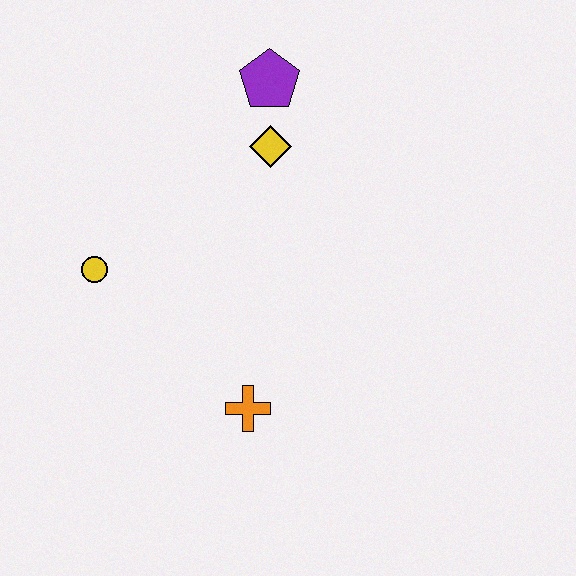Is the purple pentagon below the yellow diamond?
No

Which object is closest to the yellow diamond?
The purple pentagon is closest to the yellow diamond.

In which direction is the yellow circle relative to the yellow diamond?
The yellow circle is to the left of the yellow diamond.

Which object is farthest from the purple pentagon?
The orange cross is farthest from the purple pentagon.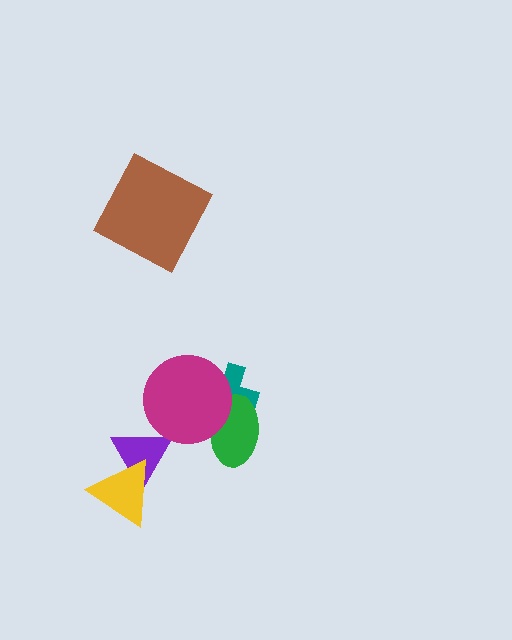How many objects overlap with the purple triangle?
1 object overlaps with the purple triangle.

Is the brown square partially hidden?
No, no other shape covers it.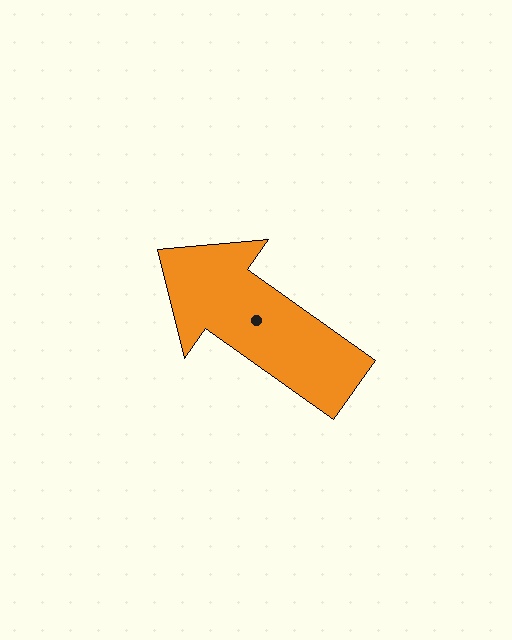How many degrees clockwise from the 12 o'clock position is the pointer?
Approximately 306 degrees.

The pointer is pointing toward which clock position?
Roughly 10 o'clock.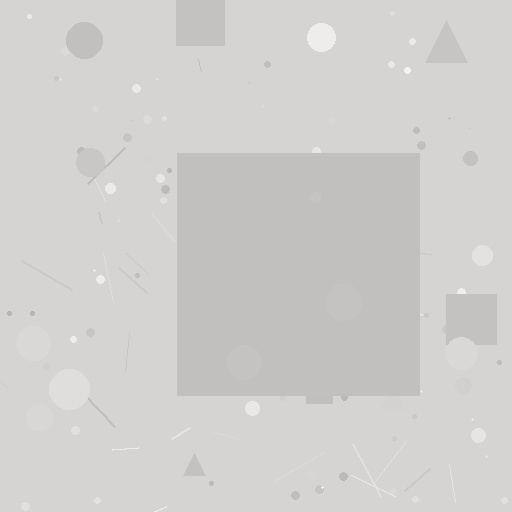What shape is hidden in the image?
A square is hidden in the image.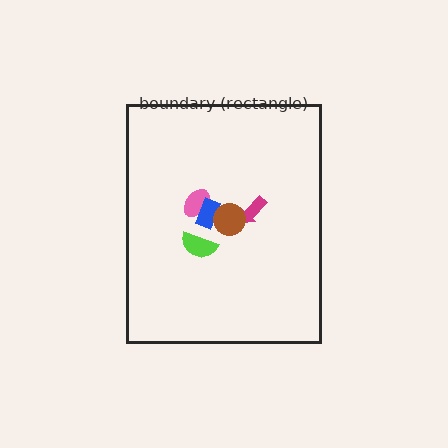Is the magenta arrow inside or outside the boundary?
Inside.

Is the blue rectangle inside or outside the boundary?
Inside.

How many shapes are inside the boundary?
5 inside, 0 outside.